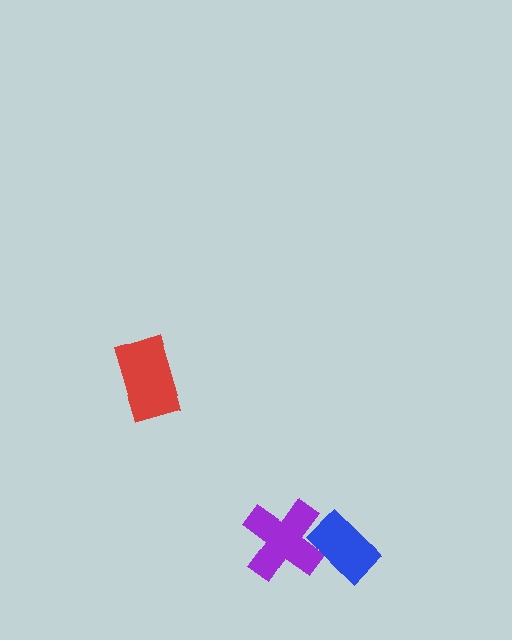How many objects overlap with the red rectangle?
0 objects overlap with the red rectangle.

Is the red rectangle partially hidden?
No, no other shape covers it.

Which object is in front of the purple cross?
The blue rectangle is in front of the purple cross.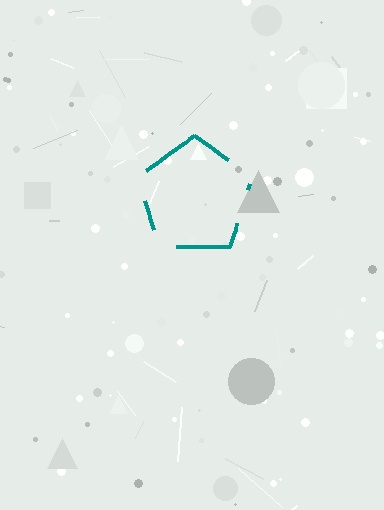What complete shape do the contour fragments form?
The contour fragments form a pentagon.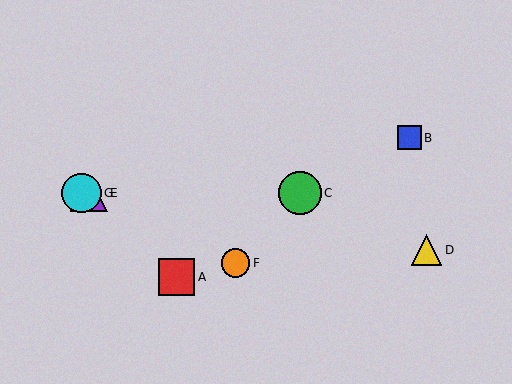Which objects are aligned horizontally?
Objects C, E, G are aligned horizontally.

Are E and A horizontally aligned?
No, E is at y≈193 and A is at y≈277.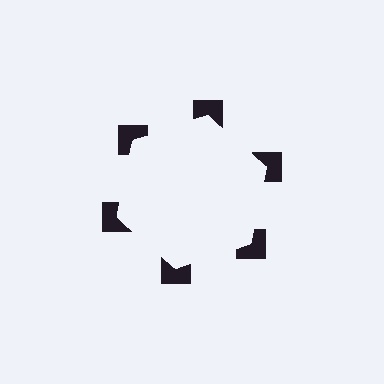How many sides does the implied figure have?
6 sides.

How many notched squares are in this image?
There are 6 — one at each vertex of the illusory hexagon.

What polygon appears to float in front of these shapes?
An illusory hexagon — its edges are inferred from the aligned wedge cuts in the notched squares, not physically drawn.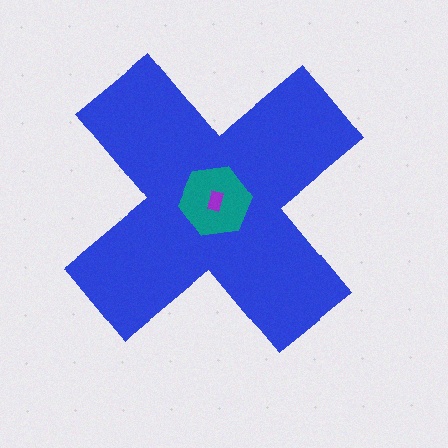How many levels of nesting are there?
3.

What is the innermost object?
The purple rectangle.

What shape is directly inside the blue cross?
The teal hexagon.